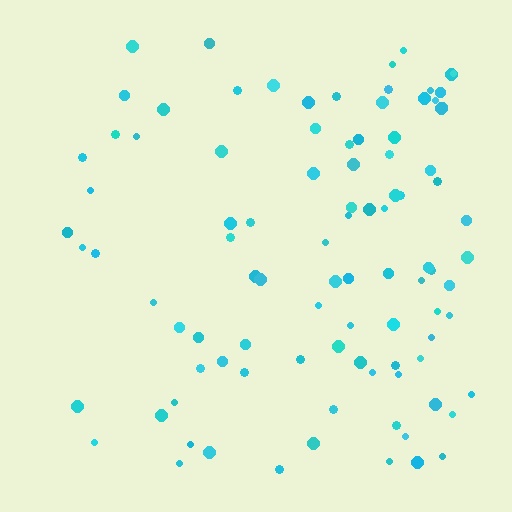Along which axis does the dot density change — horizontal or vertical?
Horizontal.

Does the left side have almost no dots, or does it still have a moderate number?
Still a moderate number, just noticeably fewer than the right.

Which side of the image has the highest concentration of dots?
The right.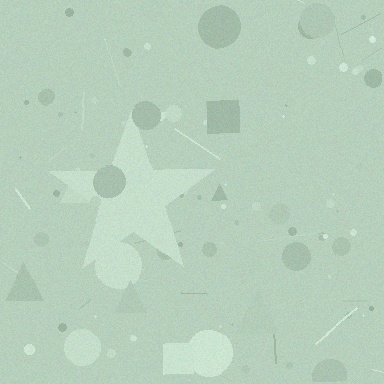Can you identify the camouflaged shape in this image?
The camouflaged shape is a star.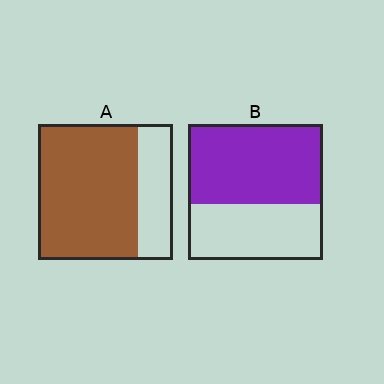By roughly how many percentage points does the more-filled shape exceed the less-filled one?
By roughly 15 percentage points (A over B).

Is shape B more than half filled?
Yes.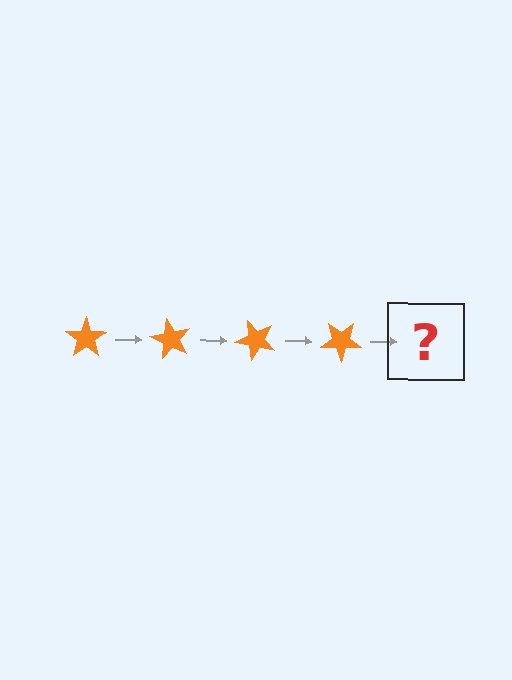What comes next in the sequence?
The next element should be an orange star rotated 240 degrees.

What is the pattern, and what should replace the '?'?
The pattern is that the star rotates 60 degrees each step. The '?' should be an orange star rotated 240 degrees.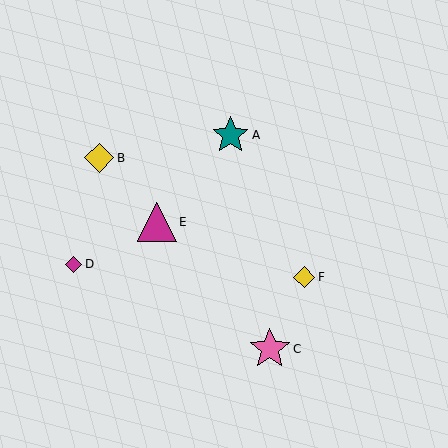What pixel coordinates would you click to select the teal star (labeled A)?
Click at (231, 135) to select the teal star A.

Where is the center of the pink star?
The center of the pink star is at (270, 349).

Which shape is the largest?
The pink star (labeled C) is the largest.